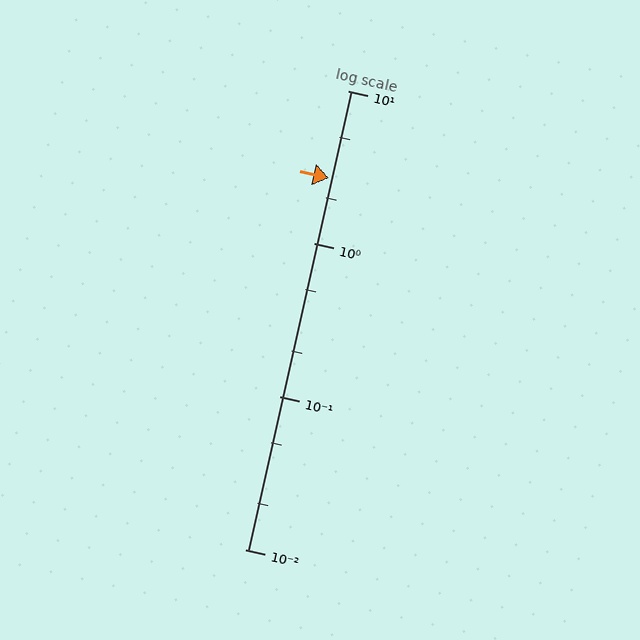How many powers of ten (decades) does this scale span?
The scale spans 3 decades, from 0.01 to 10.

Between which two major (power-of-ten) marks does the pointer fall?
The pointer is between 1 and 10.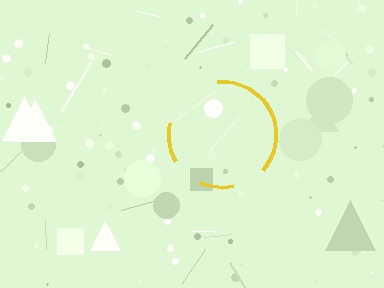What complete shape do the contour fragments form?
The contour fragments form a circle.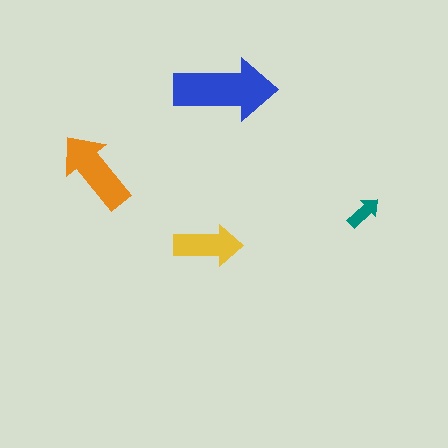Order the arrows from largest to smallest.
the blue one, the orange one, the yellow one, the teal one.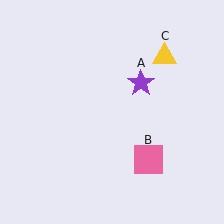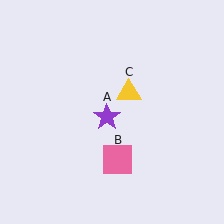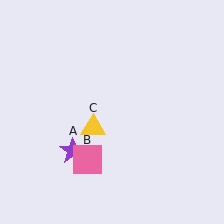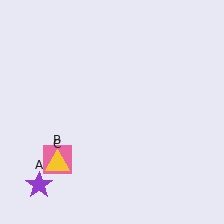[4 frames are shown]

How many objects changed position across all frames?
3 objects changed position: purple star (object A), pink square (object B), yellow triangle (object C).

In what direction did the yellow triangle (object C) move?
The yellow triangle (object C) moved down and to the left.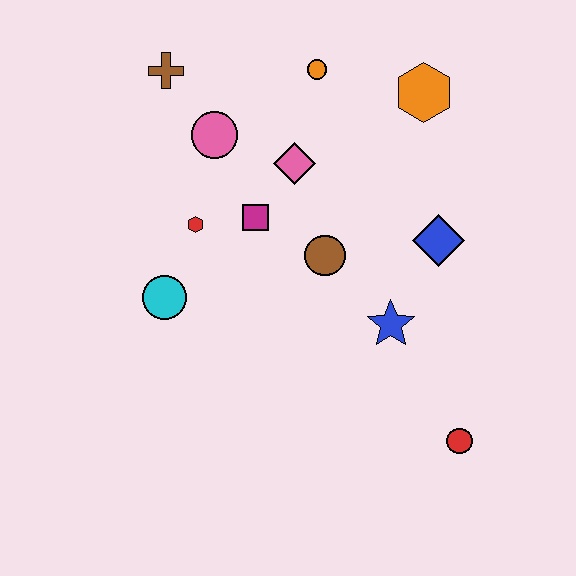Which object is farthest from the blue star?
The brown cross is farthest from the blue star.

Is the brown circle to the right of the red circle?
No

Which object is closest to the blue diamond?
The blue star is closest to the blue diamond.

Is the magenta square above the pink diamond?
No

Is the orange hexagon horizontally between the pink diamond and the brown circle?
No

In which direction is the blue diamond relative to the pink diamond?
The blue diamond is to the right of the pink diamond.